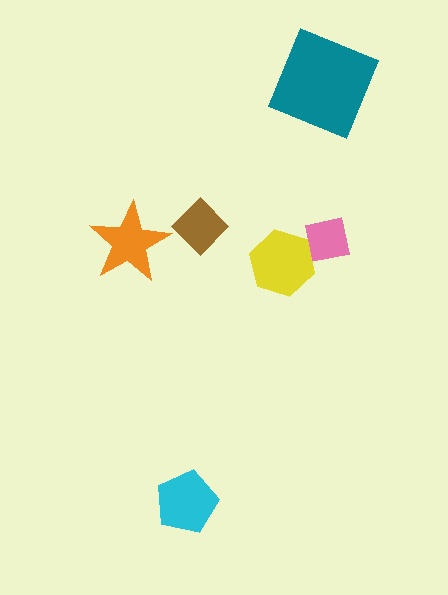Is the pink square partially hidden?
Yes, it is partially covered by another shape.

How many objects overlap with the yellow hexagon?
1 object overlaps with the yellow hexagon.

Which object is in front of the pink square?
The yellow hexagon is in front of the pink square.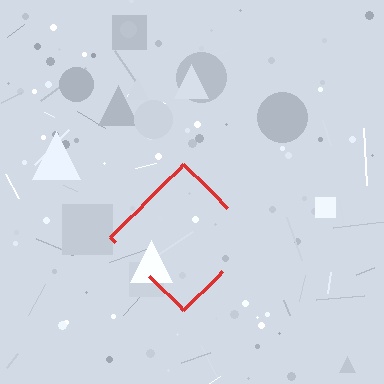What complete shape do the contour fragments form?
The contour fragments form a diamond.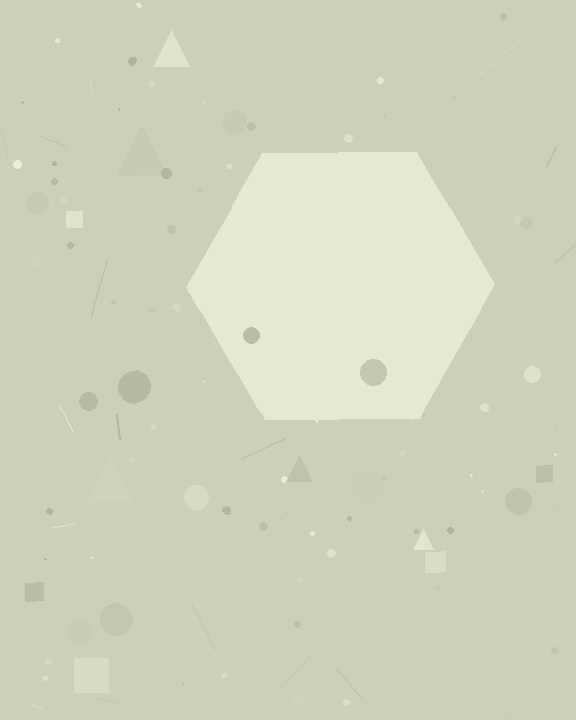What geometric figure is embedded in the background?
A hexagon is embedded in the background.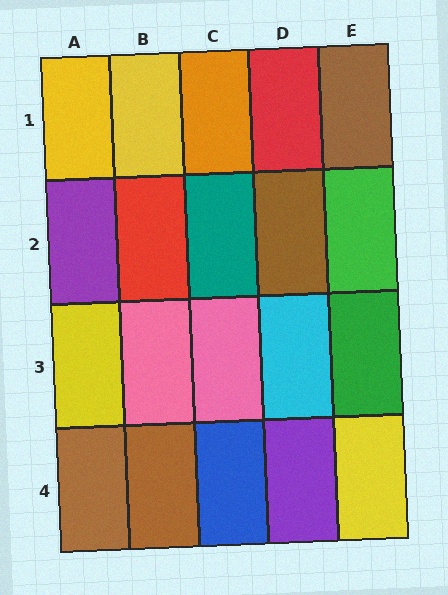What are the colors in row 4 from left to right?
Brown, brown, blue, purple, yellow.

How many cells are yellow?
4 cells are yellow.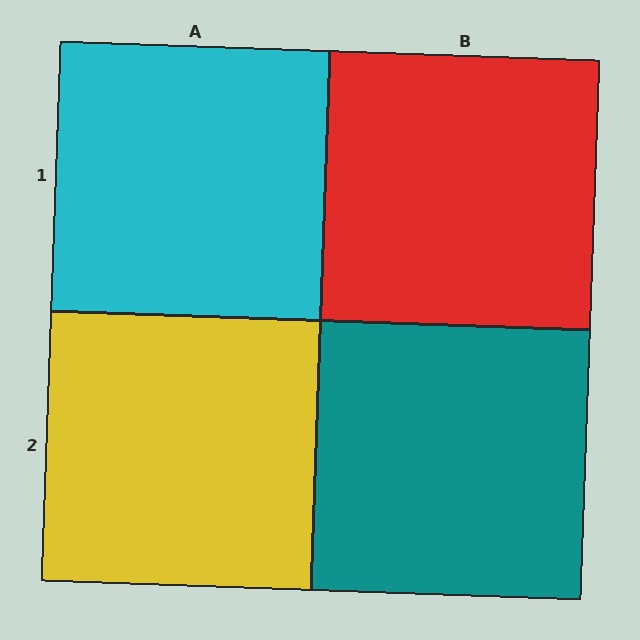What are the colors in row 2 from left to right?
Yellow, teal.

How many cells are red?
1 cell is red.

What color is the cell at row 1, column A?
Cyan.